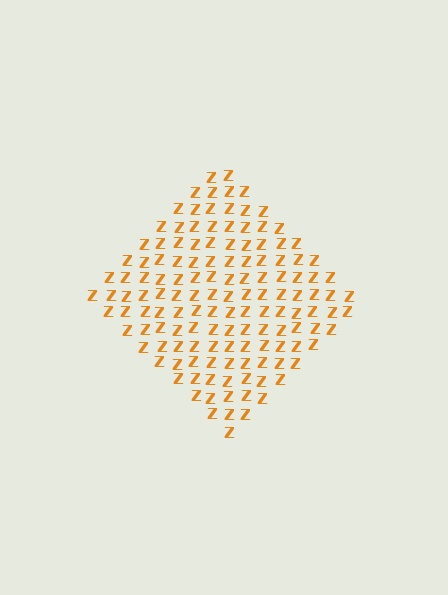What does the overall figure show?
The overall figure shows a diamond.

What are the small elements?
The small elements are letter Z's.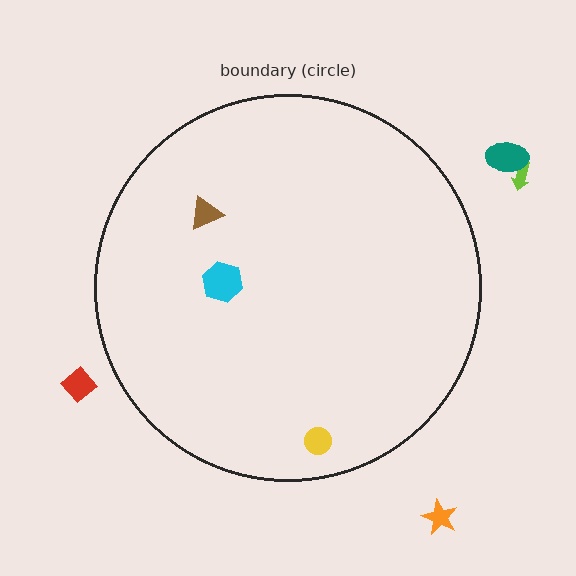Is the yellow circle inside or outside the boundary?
Inside.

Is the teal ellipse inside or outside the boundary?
Outside.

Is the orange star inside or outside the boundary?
Outside.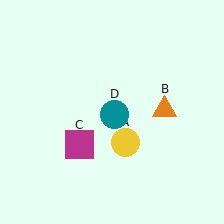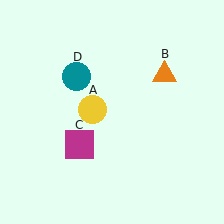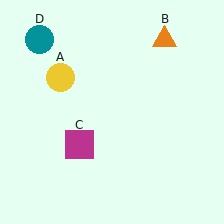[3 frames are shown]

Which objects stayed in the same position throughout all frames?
Magenta square (object C) remained stationary.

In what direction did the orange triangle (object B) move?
The orange triangle (object B) moved up.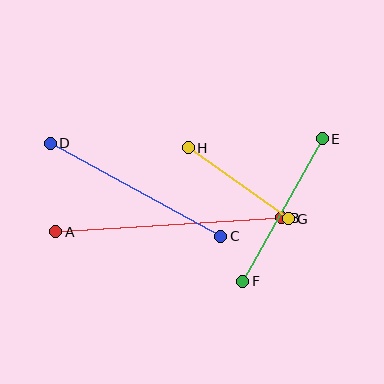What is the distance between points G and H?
The distance is approximately 123 pixels.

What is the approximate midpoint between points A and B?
The midpoint is at approximately (169, 225) pixels.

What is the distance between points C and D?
The distance is approximately 194 pixels.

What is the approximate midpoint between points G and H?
The midpoint is at approximately (238, 183) pixels.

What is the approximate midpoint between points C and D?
The midpoint is at approximately (135, 190) pixels.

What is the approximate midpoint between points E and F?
The midpoint is at approximately (282, 210) pixels.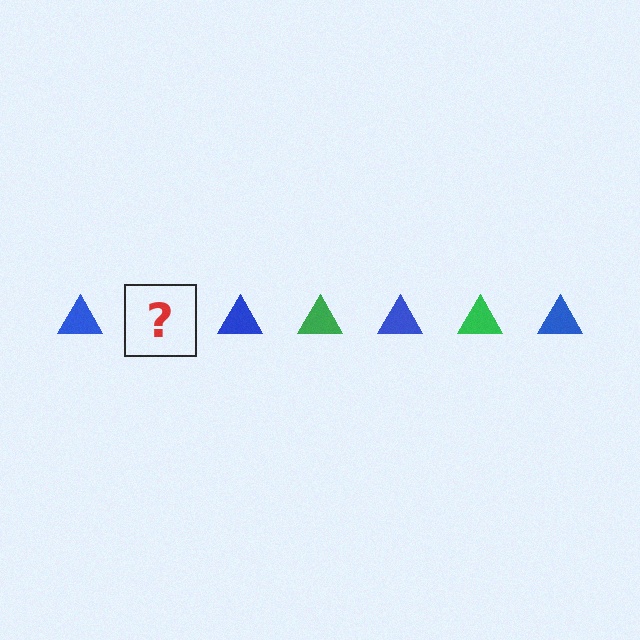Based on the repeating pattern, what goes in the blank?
The blank should be a green triangle.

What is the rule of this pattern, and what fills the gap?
The rule is that the pattern cycles through blue, green triangles. The gap should be filled with a green triangle.